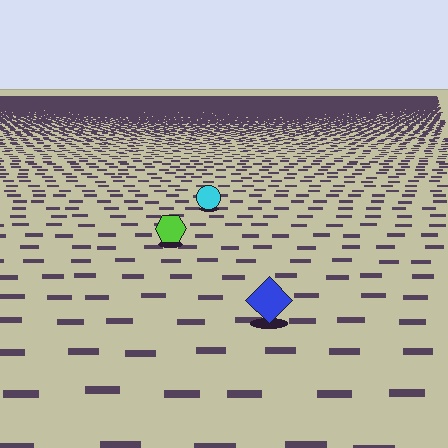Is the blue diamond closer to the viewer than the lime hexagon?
Yes. The blue diamond is closer — you can tell from the texture gradient: the ground texture is coarser near it.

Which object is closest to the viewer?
The blue diamond is closest. The texture marks near it are larger and more spread out.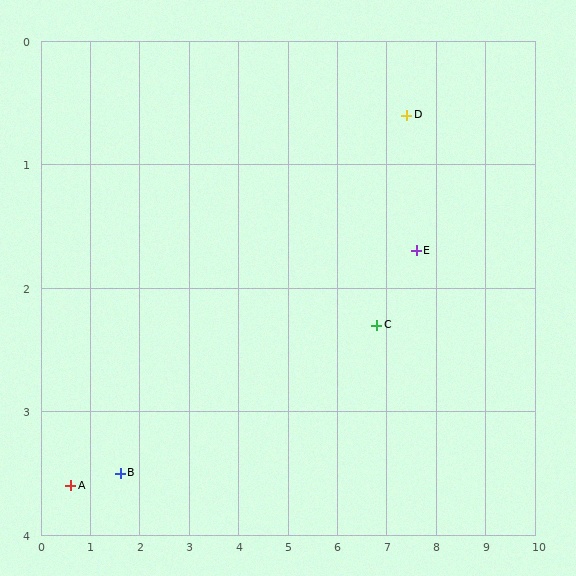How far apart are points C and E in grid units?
Points C and E are about 1.0 grid units apart.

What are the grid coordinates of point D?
Point D is at approximately (7.4, 0.6).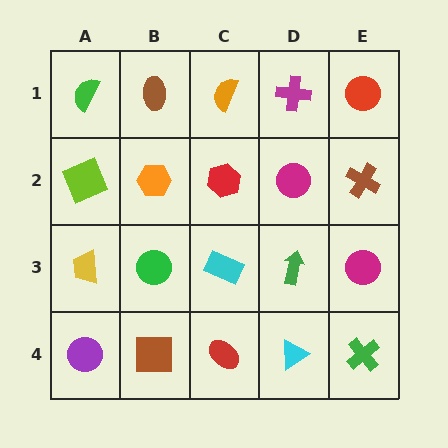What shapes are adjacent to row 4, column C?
A cyan rectangle (row 3, column C), a brown square (row 4, column B), a cyan triangle (row 4, column D).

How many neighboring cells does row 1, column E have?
2.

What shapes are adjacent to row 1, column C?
A red hexagon (row 2, column C), a brown ellipse (row 1, column B), a magenta cross (row 1, column D).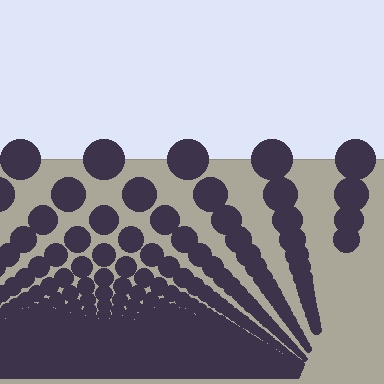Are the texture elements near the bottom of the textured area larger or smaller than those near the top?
Smaller. The gradient is inverted — elements near the bottom are smaller and denser.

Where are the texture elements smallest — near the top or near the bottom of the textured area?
Near the bottom.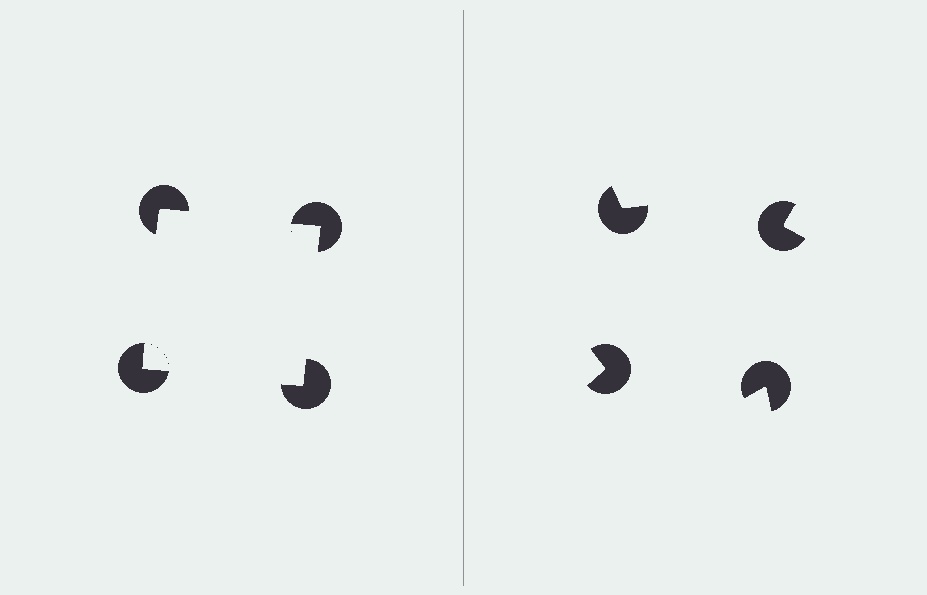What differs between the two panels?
The pac-man discs are positioned identically on both sides; only the wedge orientations differ. On the left they align to a square; on the right they are misaligned.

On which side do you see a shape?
An illusory square appears on the left side. On the right side the wedge cuts are rotated, so no coherent shape forms.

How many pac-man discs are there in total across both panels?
8 — 4 on each side.